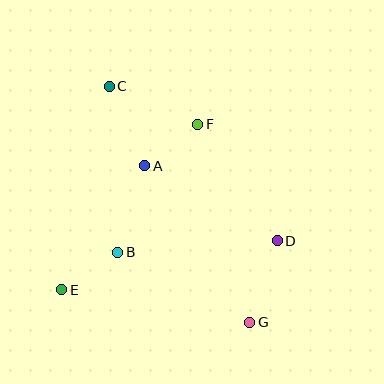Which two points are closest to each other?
Points B and E are closest to each other.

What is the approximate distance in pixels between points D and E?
The distance between D and E is approximately 221 pixels.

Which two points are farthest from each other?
Points C and G are farthest from each other.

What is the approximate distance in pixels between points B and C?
The distance between B and C is approximately 166 pixels.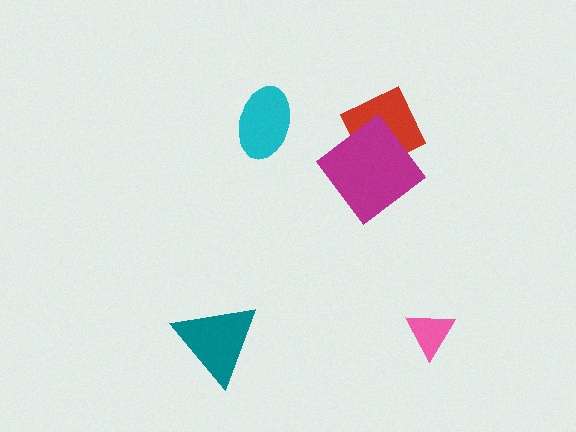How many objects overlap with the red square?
1 object overlaps with the red square.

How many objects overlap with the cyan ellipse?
0 objects overlap with the cyan ellipse.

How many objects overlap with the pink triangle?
0 objects overlap with the pink triangle.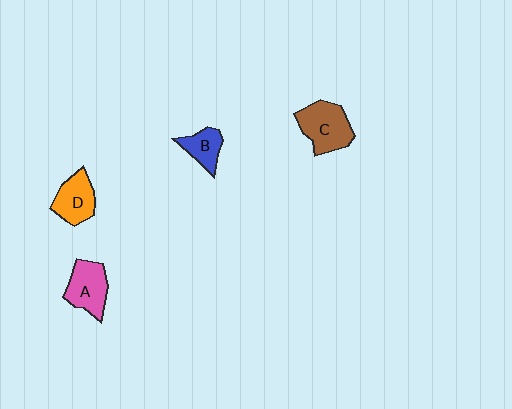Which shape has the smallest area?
Shape B (blue).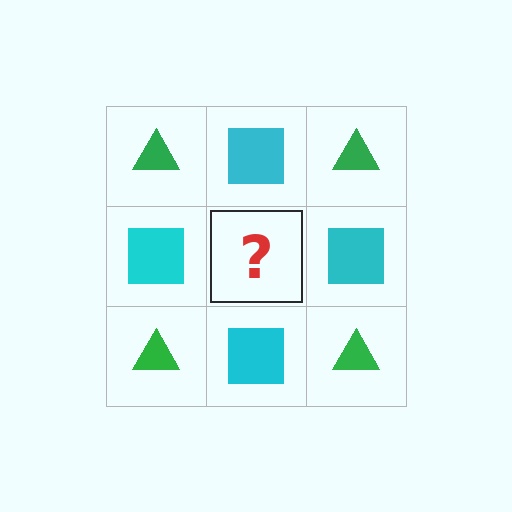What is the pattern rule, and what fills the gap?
The rule is that it alternates green triangle and cyan square in a checkerboard pattern. The gap should be filled with a green triangle.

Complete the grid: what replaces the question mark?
The question mark should be replaced with a green triangle.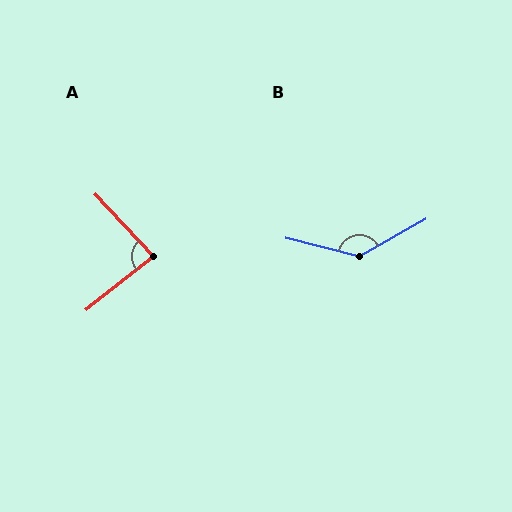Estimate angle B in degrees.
Approximately 137 degrees.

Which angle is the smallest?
A, at approximately 85 degrees.